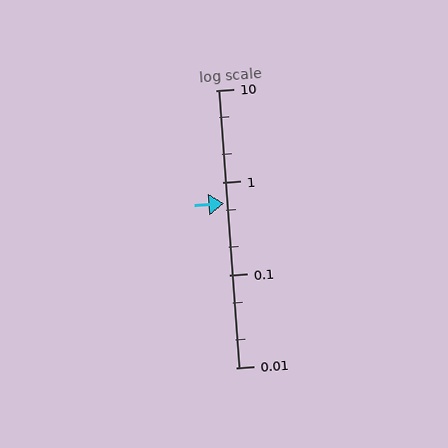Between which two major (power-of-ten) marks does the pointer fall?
The pointer is between 0.1 and 1.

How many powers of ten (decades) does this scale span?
The scale spans 3 decades, from 0.01 to 10.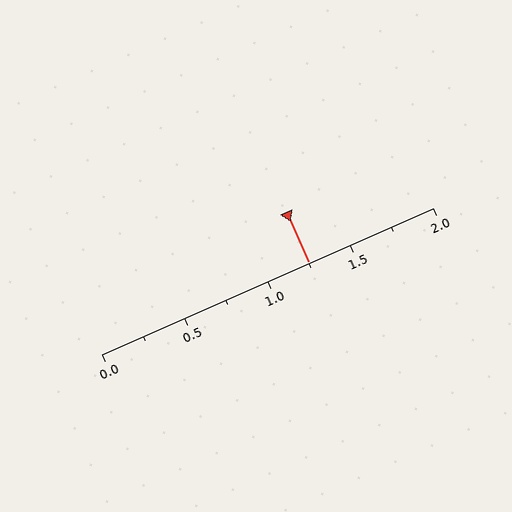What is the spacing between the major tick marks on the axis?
The major ticks are spaced 0.5 apart.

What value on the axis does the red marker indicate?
The marker indicates approximately 1.25.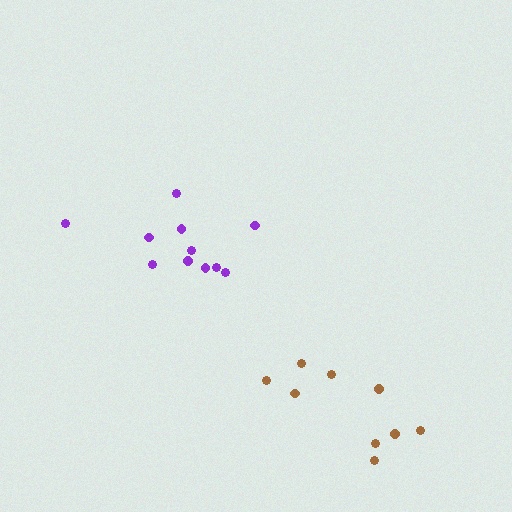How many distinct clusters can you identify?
There are 2 distinct clusters.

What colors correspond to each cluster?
The clusters are colored: purple, brown.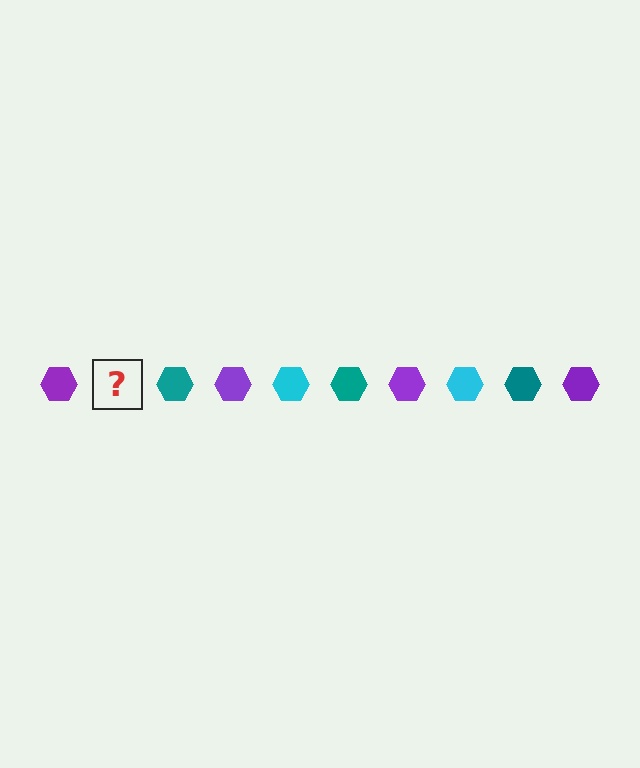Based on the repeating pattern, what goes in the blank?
The blank should be a cyan hexagon.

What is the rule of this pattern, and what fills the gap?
The rule is that the pattern cycles through purple, cyan, teal hexagons. The gap should be filled with a cyan hexagon.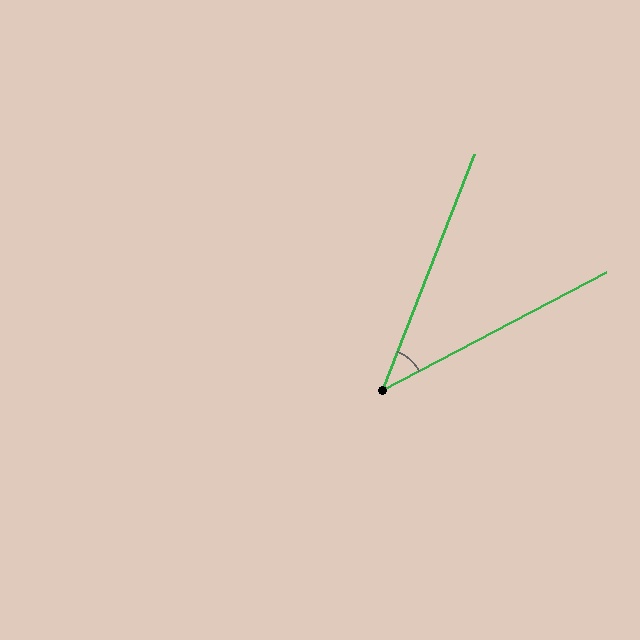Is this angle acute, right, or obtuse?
It is acute.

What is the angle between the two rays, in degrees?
Approximately 41 degrees.